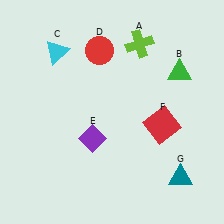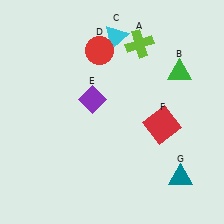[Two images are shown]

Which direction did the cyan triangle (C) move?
The cyan triangle (C) moved right.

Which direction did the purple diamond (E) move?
The purple diamond (E) moved up.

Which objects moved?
The objects that moved are: the cyan triangle (C), the purple diamond (E).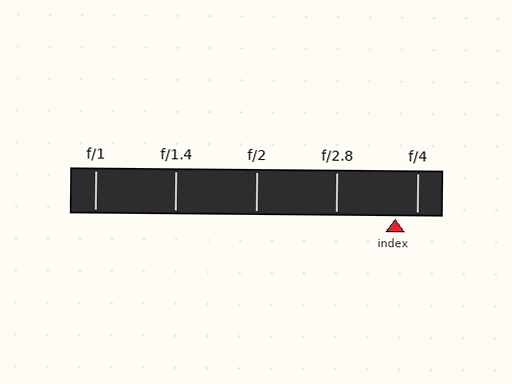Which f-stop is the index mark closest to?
The index mark is closest to f/4.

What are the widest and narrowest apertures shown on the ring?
The widest aperture shown is f/1 and the narrowest is f/4.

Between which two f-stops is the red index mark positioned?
The index mark is between f/2.8 and f/4.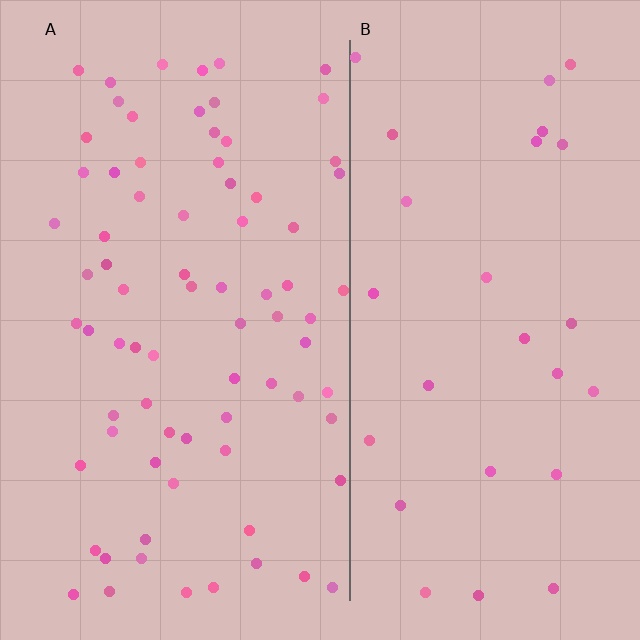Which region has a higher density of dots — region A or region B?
A (the left).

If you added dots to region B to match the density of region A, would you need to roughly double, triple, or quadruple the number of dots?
Approximately triple.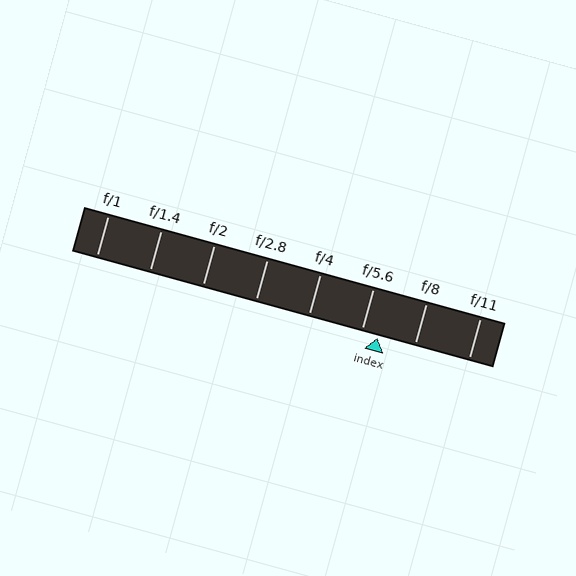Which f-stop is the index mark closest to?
The index mark is closest to f/5.6.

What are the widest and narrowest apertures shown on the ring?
The widest aperture shown is f/1 and the narrowest is f/11.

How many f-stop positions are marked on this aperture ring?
There are 8 f-stop positions marked.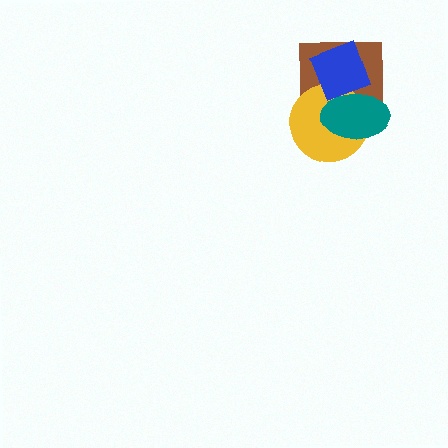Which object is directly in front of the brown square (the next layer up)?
The yellow circle is directly in front of the brown square.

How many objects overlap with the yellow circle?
3 objects overlap with the yellow circle.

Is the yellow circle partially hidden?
Yes, it is partially covered by another shape.